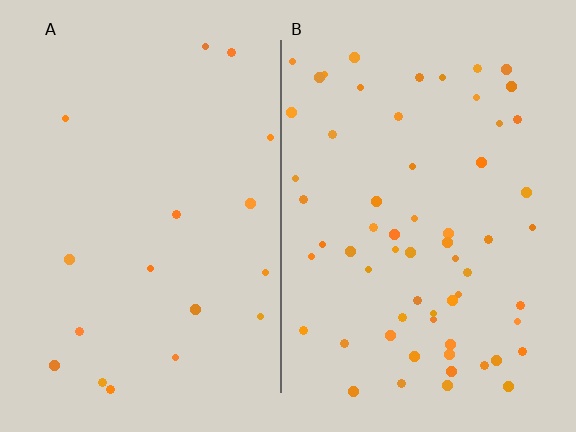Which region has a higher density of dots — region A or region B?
B (the right).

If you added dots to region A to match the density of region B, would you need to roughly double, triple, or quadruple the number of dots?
Approximately triple.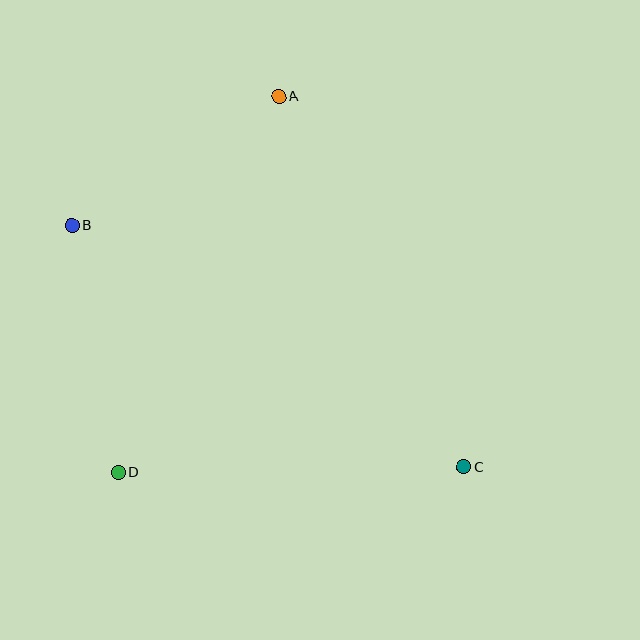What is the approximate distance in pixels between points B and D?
The distance between B and D is approximately 252 pixels.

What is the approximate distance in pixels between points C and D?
The distance between C and D is approximately 345 pixels.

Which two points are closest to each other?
Points A and B are closest to each other.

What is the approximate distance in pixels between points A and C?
The distance between A and C is approximately 414 pixels.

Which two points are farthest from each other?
Points B and C are farthest from each other.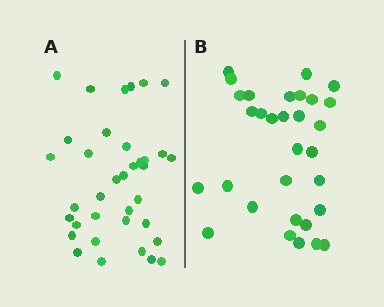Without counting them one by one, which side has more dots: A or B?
Region A (the left region) has more dots.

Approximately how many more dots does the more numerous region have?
Region A has about 5 more dots than region B.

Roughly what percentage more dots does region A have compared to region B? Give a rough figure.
About 15% more.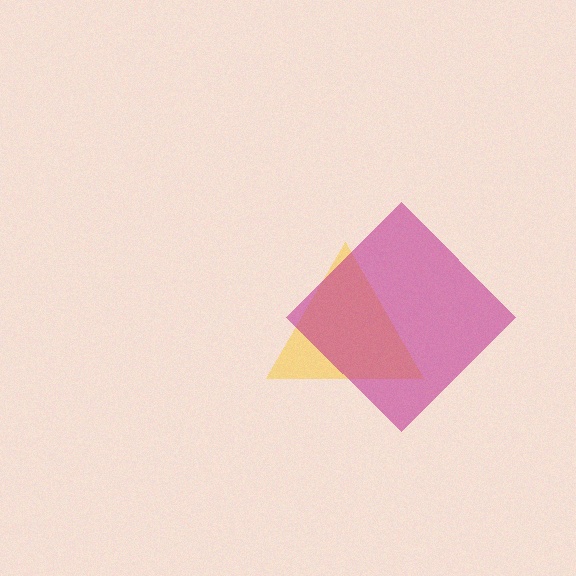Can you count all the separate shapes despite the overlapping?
Yes, there are 2 separate shapes.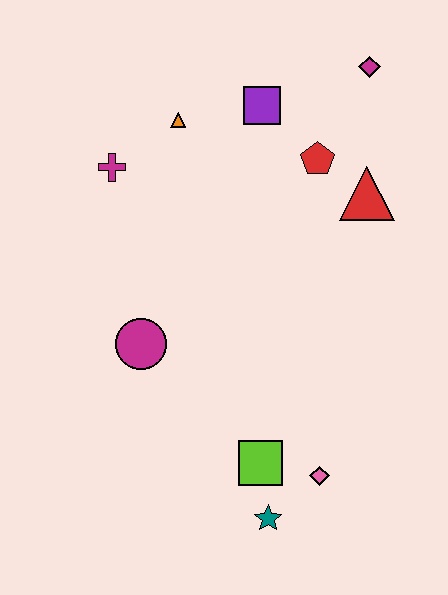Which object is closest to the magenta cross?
The orange triangle is closest to the magenta cross.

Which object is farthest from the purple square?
The teal star is farthest from the purple square.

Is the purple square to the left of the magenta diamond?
Yes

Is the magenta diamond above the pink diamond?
Yes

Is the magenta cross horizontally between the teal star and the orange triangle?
No